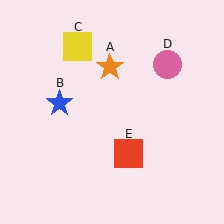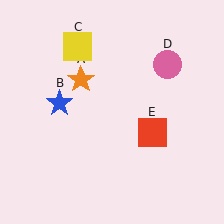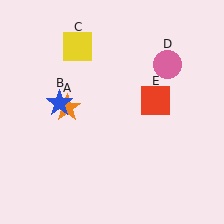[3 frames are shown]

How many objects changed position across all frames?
2 objects changed position: orange star (object A), red square (object E).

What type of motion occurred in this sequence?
The orange star (object A), red square (object E) rotated counterclockwise around the center of the scene.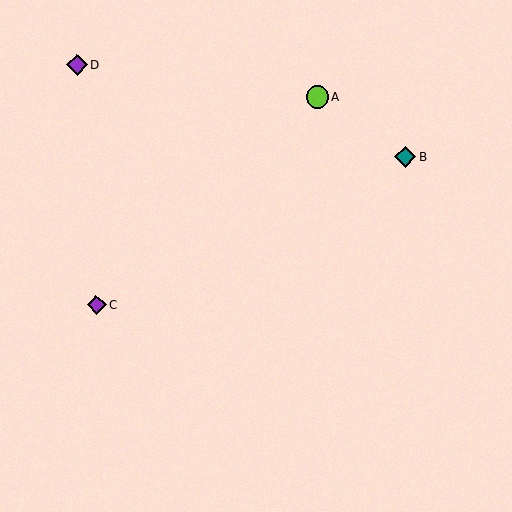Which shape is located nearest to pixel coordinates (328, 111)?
The lime circle (labeled A) at (317, 97) is nearest to that location.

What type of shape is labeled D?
Shape D is a purple diamond.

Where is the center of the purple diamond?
The center of the purple diamond is at (77, 65).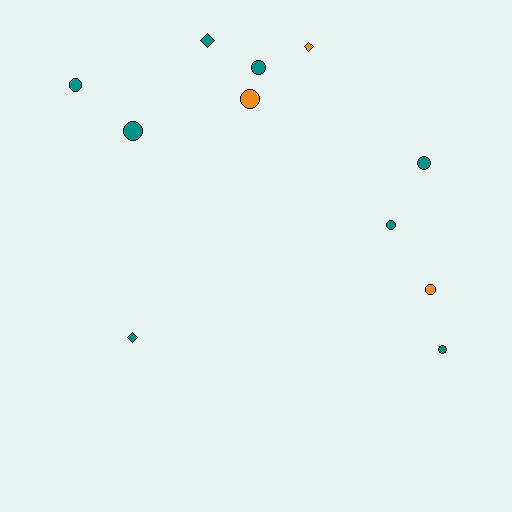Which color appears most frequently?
Teal, with 8 objects.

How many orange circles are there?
There are 2 orange circles.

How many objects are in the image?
There are 11 objects.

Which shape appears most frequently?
Circle, with 8 objects.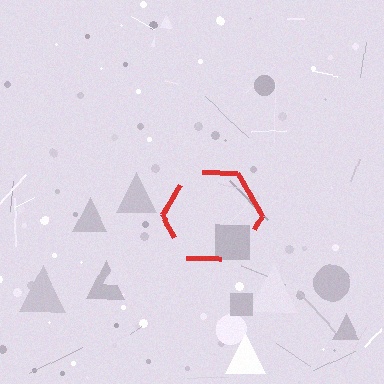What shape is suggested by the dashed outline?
The dashed outline suggests a hexagon.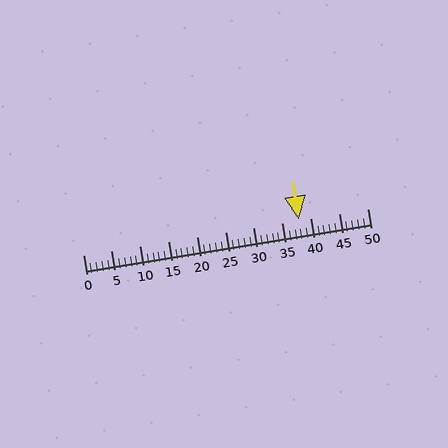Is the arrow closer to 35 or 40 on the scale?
The arrow is closer to 40.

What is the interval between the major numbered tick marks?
The major tick marks are spaced 5 units apart.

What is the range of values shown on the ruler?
The ruler shows values from 0 to 50.